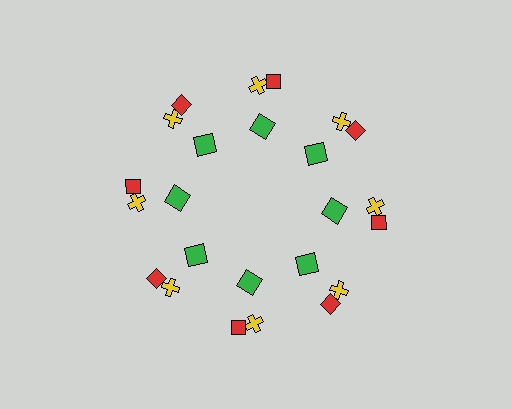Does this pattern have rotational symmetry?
Yes, this pattern has 8-fold rotational symmetry. It looks the same after rotating 45 degrees around the center.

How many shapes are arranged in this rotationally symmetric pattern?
There are 24 shapes, arranged in 8 groups of 3.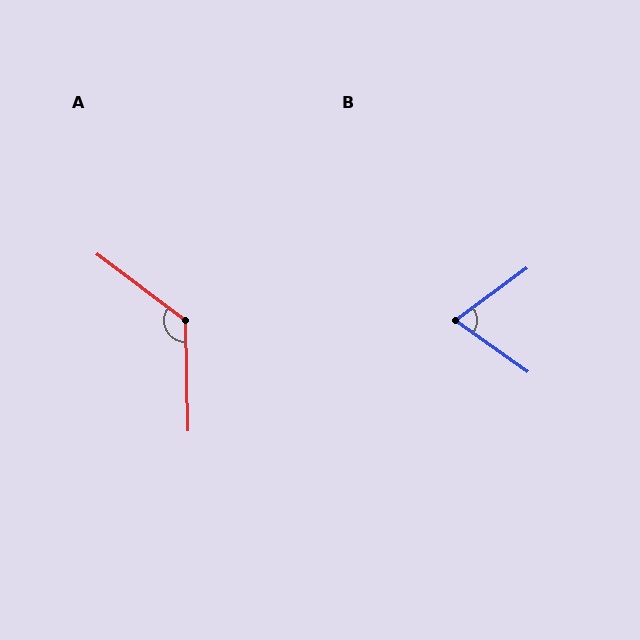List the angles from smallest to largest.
B (71°), A (128°).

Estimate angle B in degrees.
Approximately 71 degrees.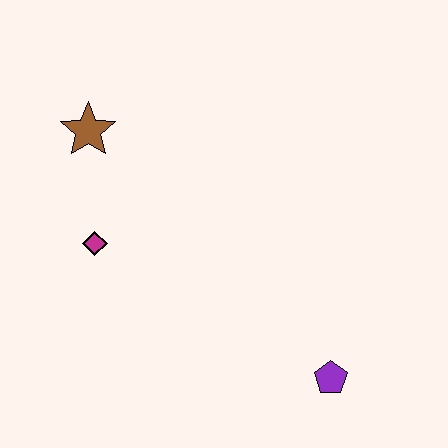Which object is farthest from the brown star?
The purple pentagon is farthest from the brown star.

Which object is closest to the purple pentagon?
The magenta diamond is closest to the purple pentagon.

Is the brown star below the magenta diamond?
No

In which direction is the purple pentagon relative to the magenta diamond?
The purple pentagon is to the right of the magenta diamond.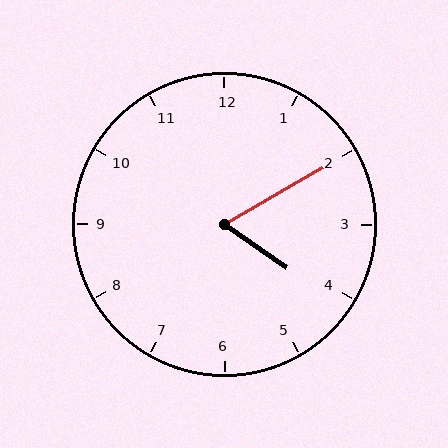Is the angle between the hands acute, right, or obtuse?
It is acute.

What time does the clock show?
4:10.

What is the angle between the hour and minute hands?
Approximately 65 degrees.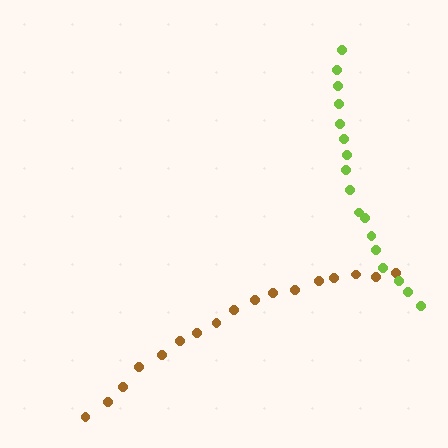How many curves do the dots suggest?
There are 2 distinct paths.